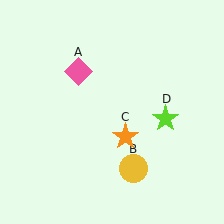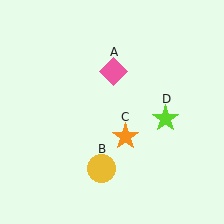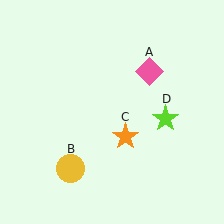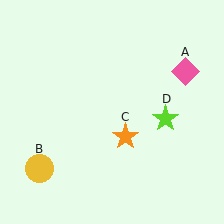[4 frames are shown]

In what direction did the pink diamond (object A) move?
The pink diamond (object A) moved right.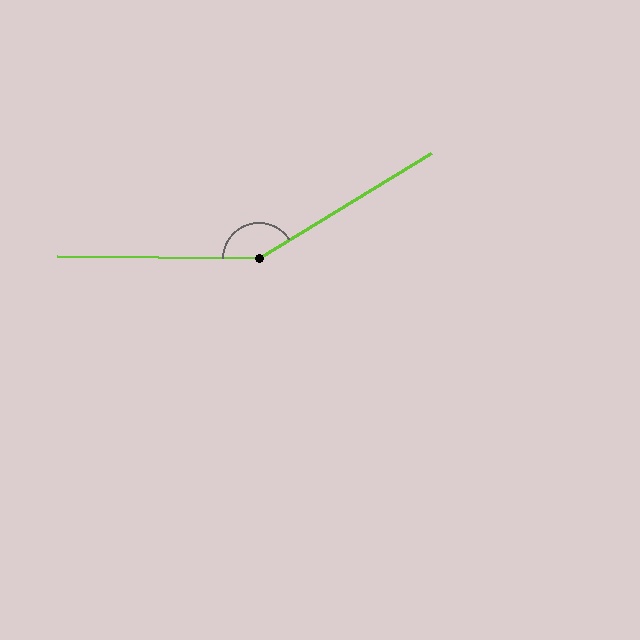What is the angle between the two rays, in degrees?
Approximately 148 degrees.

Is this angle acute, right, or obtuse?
It is obtuse.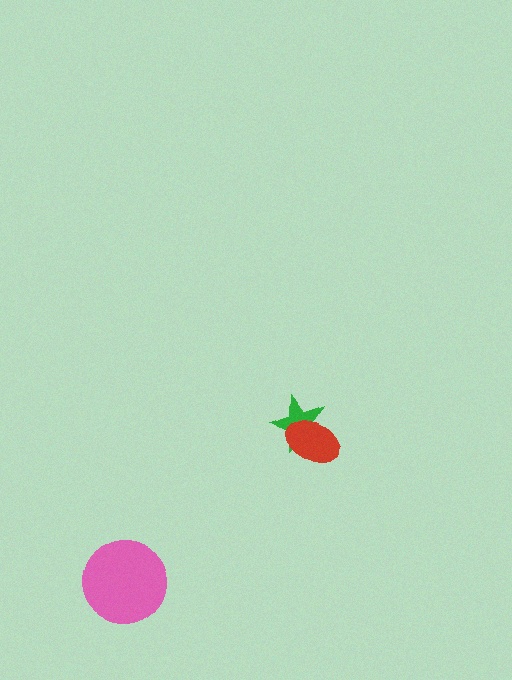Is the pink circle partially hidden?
No, no other shape covers it.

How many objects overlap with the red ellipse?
1 object overlaps with the red ellipse.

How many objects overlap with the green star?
1 object overlaps with the green star.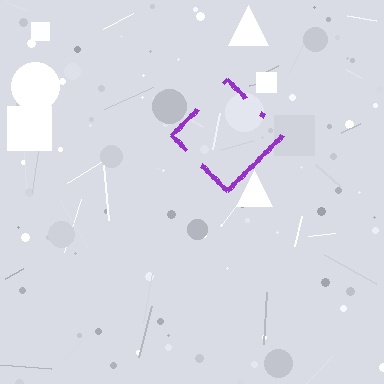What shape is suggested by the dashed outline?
The dashed outline suggests a diamond.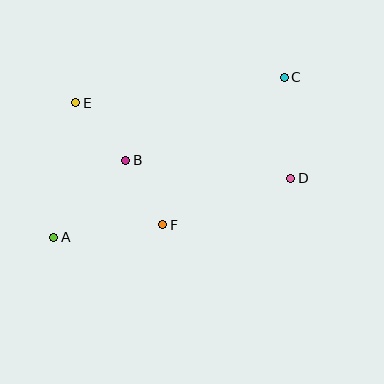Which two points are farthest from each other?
Points A and C are farthest from each other.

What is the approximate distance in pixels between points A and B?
The distance between A and B is approximately 106 pixels.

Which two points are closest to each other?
Points B and F are closest to each other.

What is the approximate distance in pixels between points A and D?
The distance between A and D is approximately 244 pixels.